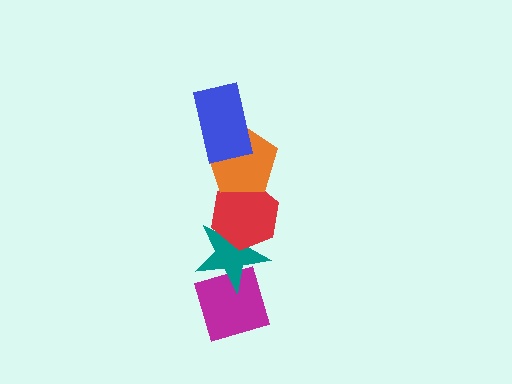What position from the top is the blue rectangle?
The blue rectangle is 1st from the top.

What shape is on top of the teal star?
The red hexagon is on top of the teal star.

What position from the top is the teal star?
The teal star is 4th from the top.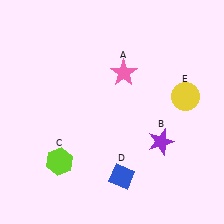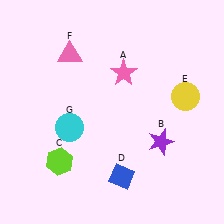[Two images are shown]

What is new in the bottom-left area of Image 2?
A cyan circle (G) was added in the bottom-left area of Image 2.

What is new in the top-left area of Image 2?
A pink triangle (F) was added in the top-left area of Image 2.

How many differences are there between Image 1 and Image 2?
There are 2 differences between the two images.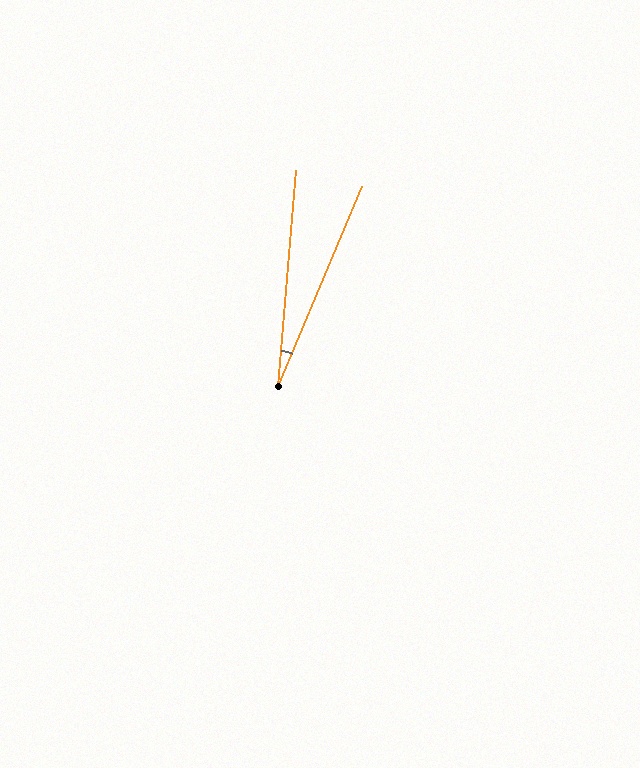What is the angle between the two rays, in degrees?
Approximately 18 degrees.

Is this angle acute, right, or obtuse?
It is acute.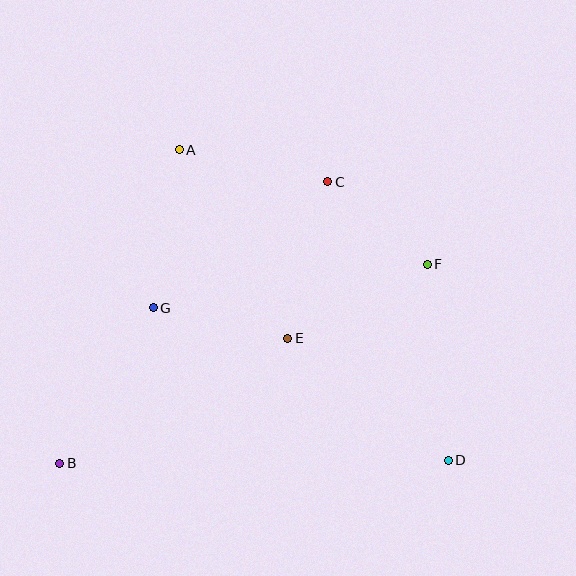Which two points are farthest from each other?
Points B and F are farthest from each other.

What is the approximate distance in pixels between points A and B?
The distance between A and B is approximately 335 pixels.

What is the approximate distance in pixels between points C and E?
The distance between C and E is approximately 161 pixels.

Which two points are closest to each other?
Points C and F are closest to each other.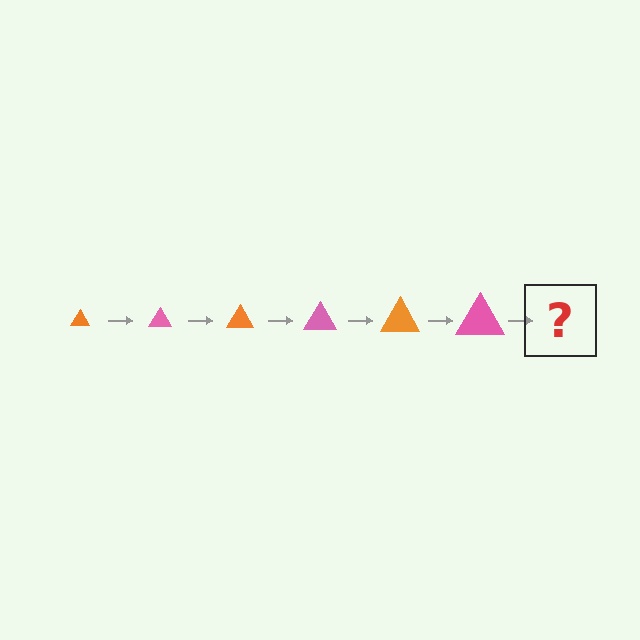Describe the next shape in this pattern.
It should be an orange triangle, larger than the previous one.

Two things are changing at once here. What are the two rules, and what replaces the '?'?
The two rules are that the triangle grows larger each step and the color cycles through orange and pink. The '?' should be an orange triangle, larger than the previous one.